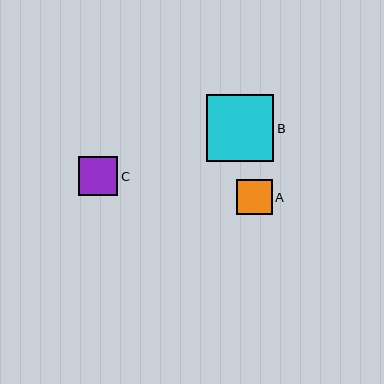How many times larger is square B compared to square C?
Square B is approximately 1.7 times the size of square C.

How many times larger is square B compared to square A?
Square B is approximately 1.9 times the size of square A.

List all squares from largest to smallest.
From largest to smallest: B, C, A.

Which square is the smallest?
Square A is the smallest with a size of approximately 35 pixels.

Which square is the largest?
Square B is the largest with a size of approximately 67 pixels.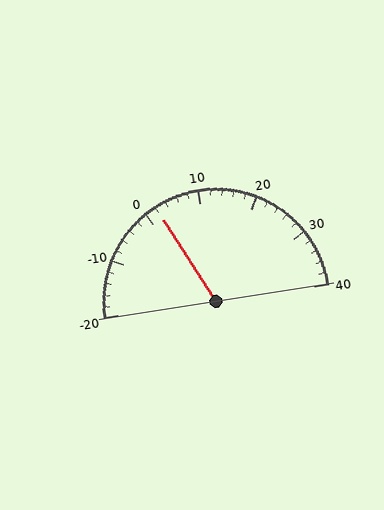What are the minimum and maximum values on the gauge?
The gauge ranges from -20 to 40.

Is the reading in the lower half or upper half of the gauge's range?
The reading is in the lower half of the range (-20 to 40).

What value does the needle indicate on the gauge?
The needle indicates approximately 2.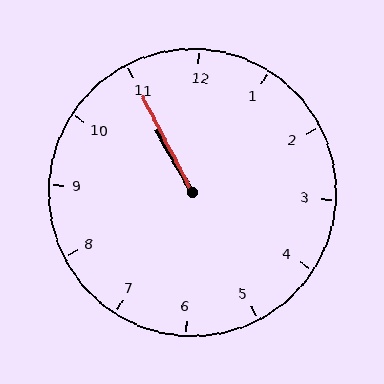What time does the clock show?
10:55.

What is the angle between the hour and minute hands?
Approximately 2 degrees.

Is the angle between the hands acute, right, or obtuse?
It is acute.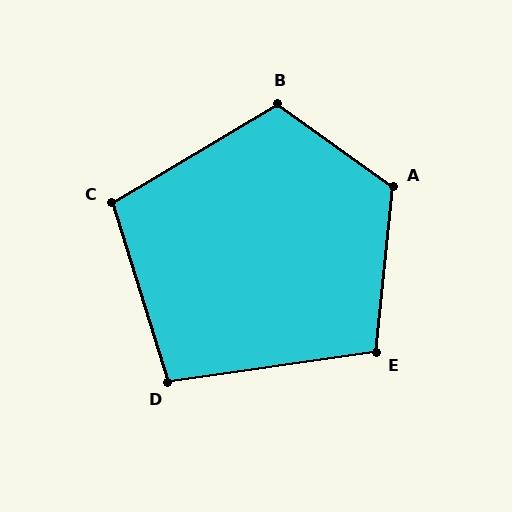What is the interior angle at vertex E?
Approximately 104 degrees (obtuse).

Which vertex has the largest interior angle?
A, at approximately 120 degrees.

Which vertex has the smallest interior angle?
D, at approximately 99 degrees.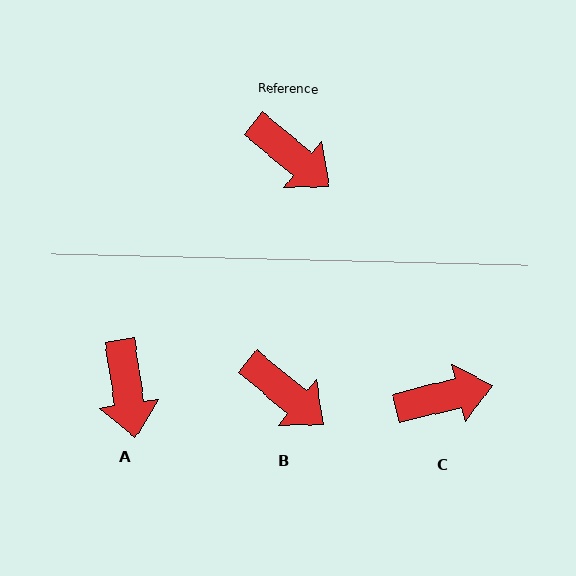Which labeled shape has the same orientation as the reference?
B.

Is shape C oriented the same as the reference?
No, it is off by about 54 degrees.